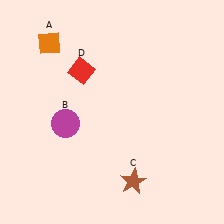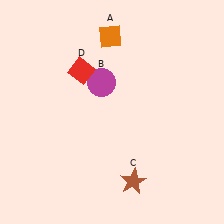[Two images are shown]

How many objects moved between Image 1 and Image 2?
2 objects moved between the two images.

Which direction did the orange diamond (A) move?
The orange diamond (A) moved right.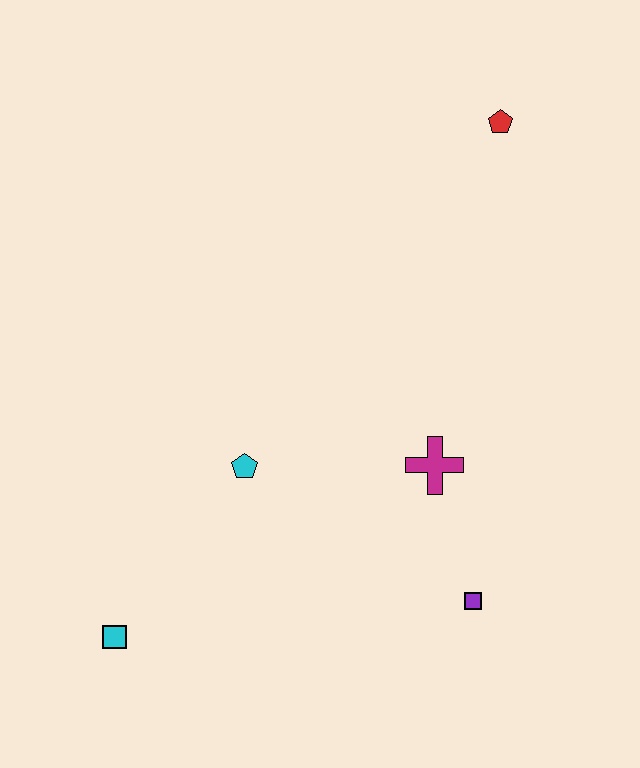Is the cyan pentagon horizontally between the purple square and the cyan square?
Yes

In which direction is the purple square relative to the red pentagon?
The purple square is below the red pentagon.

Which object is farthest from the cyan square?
The red pentagon is farthest from the cyan square.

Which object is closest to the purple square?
The magenta cross is closest to the purple square.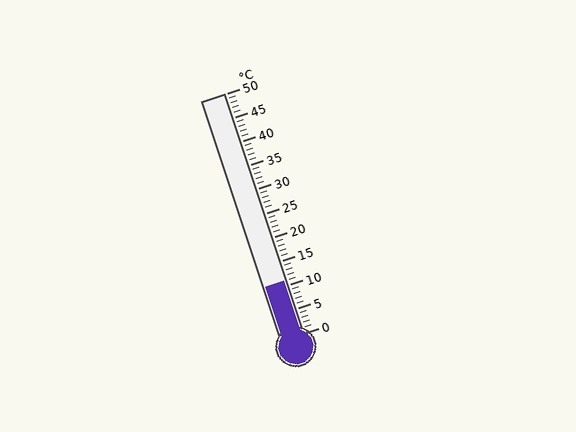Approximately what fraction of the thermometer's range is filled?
The thermometer is filled to approximately 20% of its range.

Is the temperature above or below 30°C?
The temperature is below 30°C.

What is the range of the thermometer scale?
The thermometer scale ranges from 0°C to 50°C.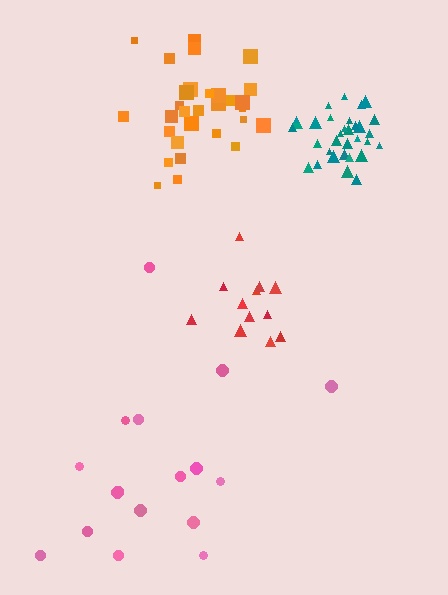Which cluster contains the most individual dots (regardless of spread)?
Teal (32).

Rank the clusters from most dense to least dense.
teal, orange, red, pink.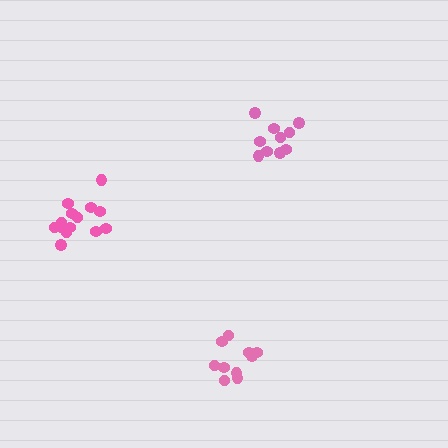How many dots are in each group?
Group 1: 14 dots, Group 2: 10 dots, Group 3: 10 dots (34 total).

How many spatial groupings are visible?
There are 3 spatial groupings.